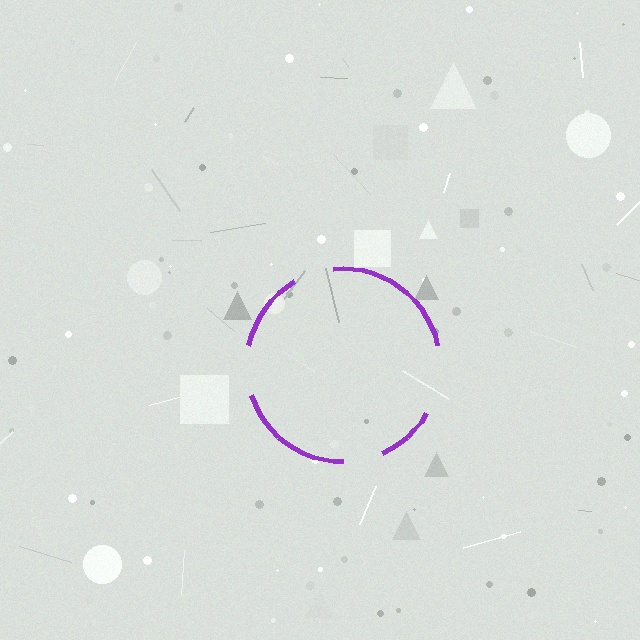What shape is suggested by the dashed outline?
The dashed outline suggests a circle.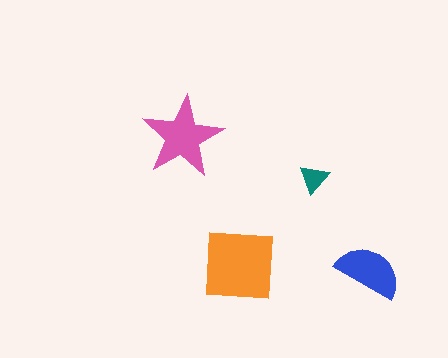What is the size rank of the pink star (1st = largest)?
2nd.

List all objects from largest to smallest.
The orange square, the pink star, the blue semicircle, the teal triangle.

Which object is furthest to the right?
The blue semicircle is rightmost.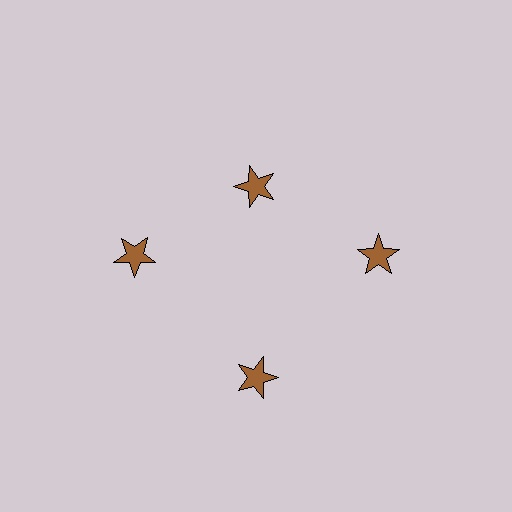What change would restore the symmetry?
The symmetry would be restored by moving it outward, back onto the ring so that all 4 stars sit at equal angles and equal distance from the center.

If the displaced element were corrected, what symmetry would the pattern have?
It would have 4-fold rotational symmetry — the pattern would map onto itself every 90 degrees.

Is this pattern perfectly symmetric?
No. The 4 brown stars are arranged in a ring, but one element near the 12 o'clock position is pulled inward toward the center, breaking the 4-fold rotational symmetry.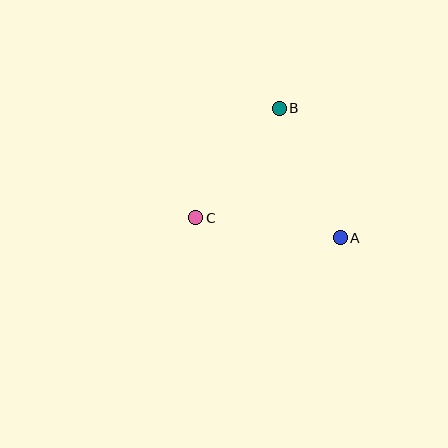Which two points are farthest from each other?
Points A and C are farthest from each other.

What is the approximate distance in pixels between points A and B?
The distance between A and B is approximately 143 pixels.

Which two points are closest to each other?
Points B and C are closest to each other.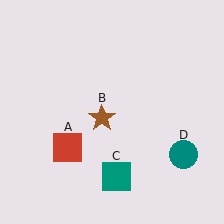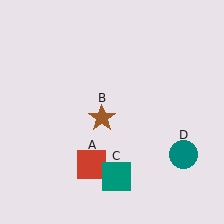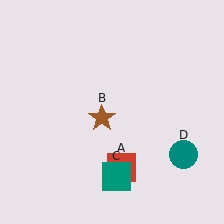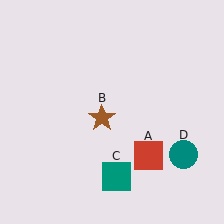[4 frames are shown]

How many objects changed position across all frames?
1 object changed position: red square (object A).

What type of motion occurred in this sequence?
The red square (object A) rotated counterclockwise around the center of the scene.